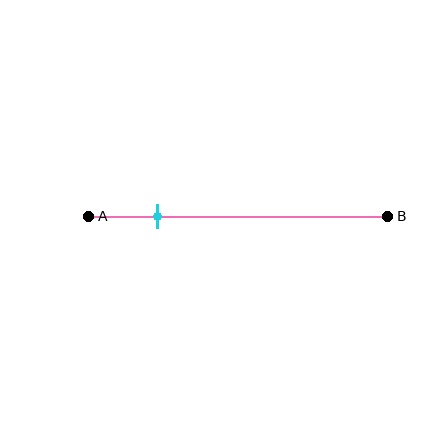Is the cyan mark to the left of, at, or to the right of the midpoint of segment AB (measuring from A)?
The cyan mark is to the left of the midpoint of segment AB.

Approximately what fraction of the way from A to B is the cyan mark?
The cyan mark is approximately 25% of the way from A to B.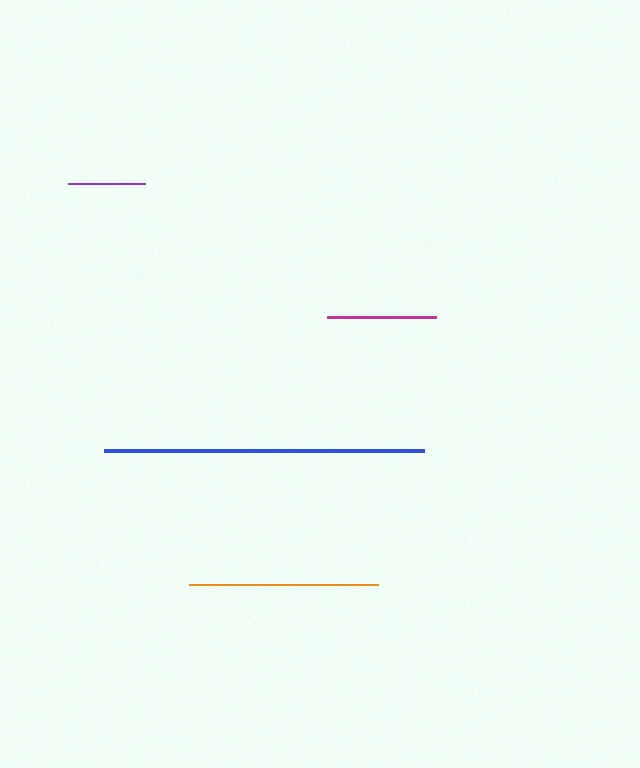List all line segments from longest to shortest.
From longest to shortest: blue, orange, magenta, purple.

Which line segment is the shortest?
The purple line is the shortest at approximately 78 pixels.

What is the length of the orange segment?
The orange segment is approximately 189 pixels long.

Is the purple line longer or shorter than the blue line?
The blue line is longer than the purple line.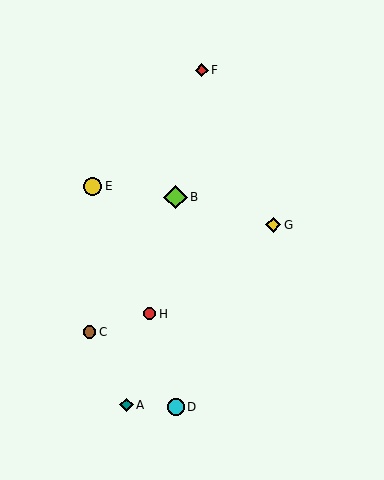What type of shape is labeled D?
Shape D is a cyan circle.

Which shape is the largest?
The lime diamond (labeled B) is the largest.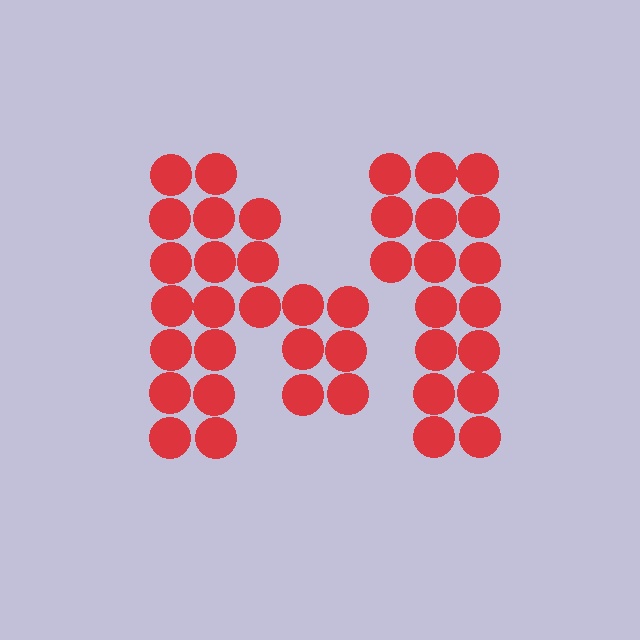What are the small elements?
The small elements are circles.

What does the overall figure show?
The overall figure shows the letter M.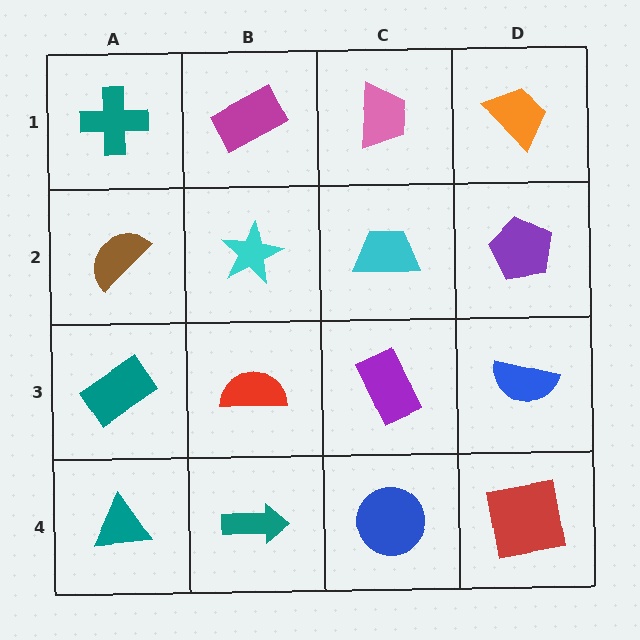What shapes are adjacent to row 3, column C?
A cyan trapezoid (row 2, column C), a blue circle (row 4, column C), a red semicircle (row 3, column B), a blue semicircle (row 3, column D).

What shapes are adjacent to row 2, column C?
A pink trapezoid (row 1, column C), a purple rectangle (row 3, column C), a cyan star (row 2, column B), a purple pentagon (row 2, column D).